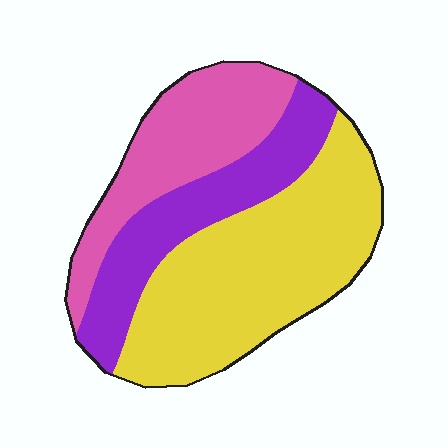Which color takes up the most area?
Yellow, at roughly 50%.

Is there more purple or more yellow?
Yellow.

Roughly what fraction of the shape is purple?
Purple takes up about one quarter (1/4) of the shape.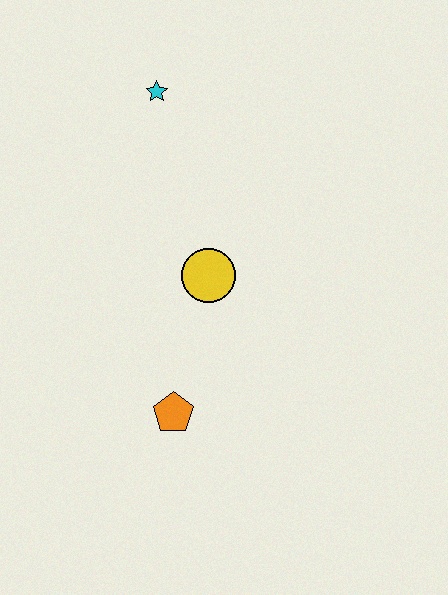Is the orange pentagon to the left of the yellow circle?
Yes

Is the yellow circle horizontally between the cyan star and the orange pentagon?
No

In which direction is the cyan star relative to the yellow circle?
The cyan star is above the yellow circle.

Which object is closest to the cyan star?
The yellow circle is closest to the cyan star.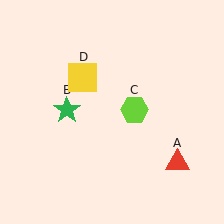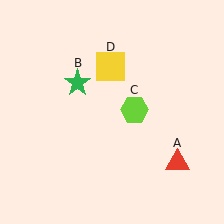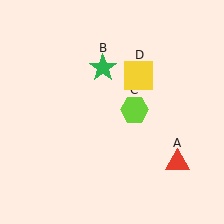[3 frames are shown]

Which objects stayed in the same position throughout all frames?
Red triangle (object A) and lime hexagon (object C) remained stationary.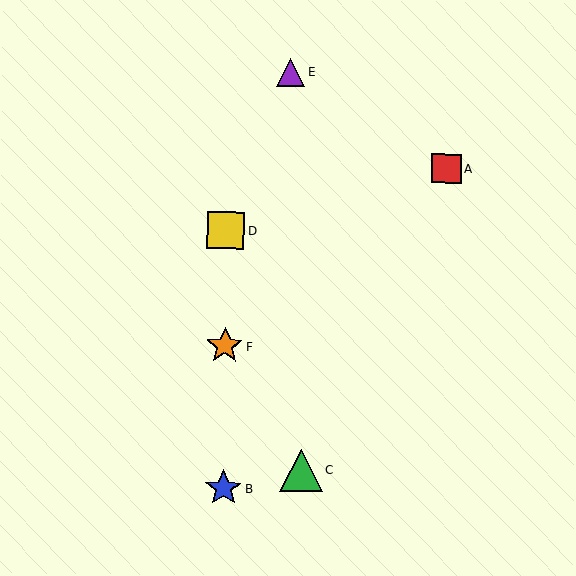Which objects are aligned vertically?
Objects B, D, F are aligned vertically.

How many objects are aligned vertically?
3 objects (B, D, F) are aligned vertically.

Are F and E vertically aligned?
No, F is at x≈225 and E is at x≈291.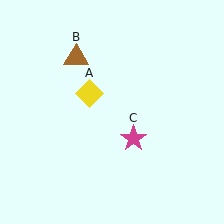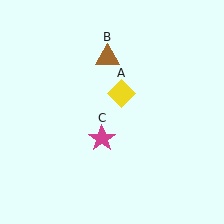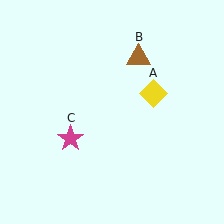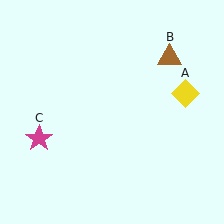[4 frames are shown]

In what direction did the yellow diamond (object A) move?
The yellow diamond (object A) moved right.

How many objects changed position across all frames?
3 objects changed position: yellow diamond (object A), brown triangle (object B), magenta star (object C).